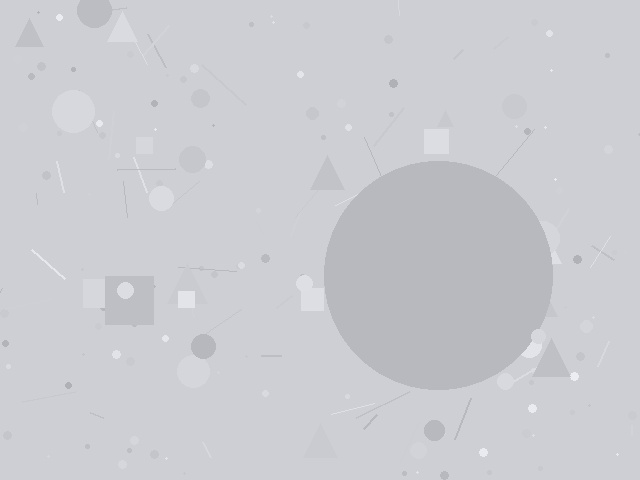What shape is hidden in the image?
A circle is hidden in the image.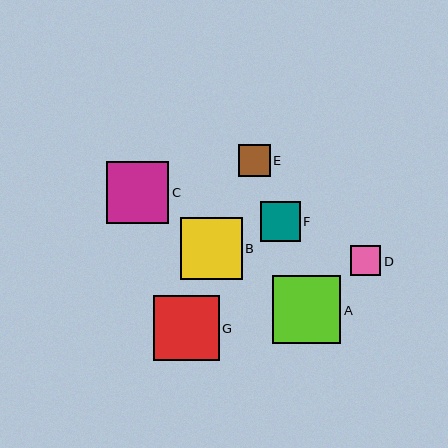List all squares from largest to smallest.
From largest to smallest: A, G, C, B, F, E, D.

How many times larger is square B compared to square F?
Square B is approximately 1.5 times the size of square F.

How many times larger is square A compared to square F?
Square A is approximately 1.7 times the size of square F.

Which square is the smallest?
Square D is the smallest with a size of approximately 30 pixels.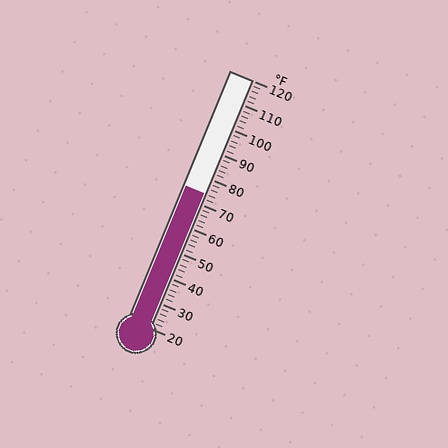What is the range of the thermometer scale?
The thermometer scale ranges from 20°F to 120°F.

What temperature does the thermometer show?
The thermometer shows approximately 74°F.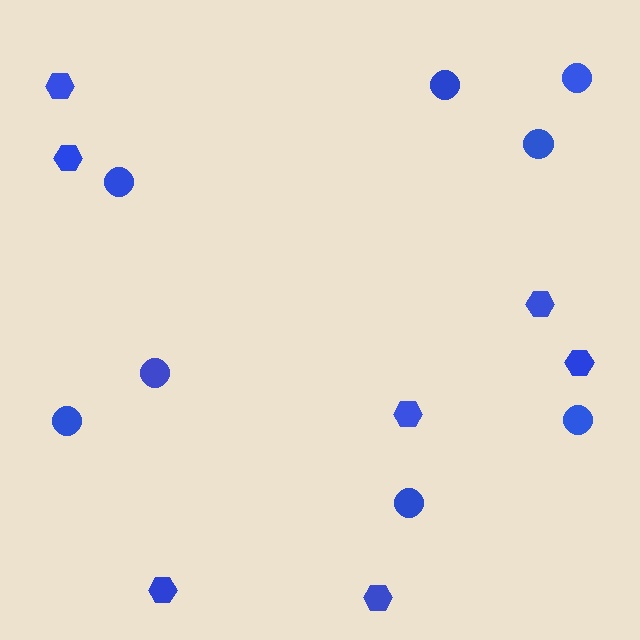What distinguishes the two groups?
There are 2 groups: one group of hexagons (7) and one group of circles (8).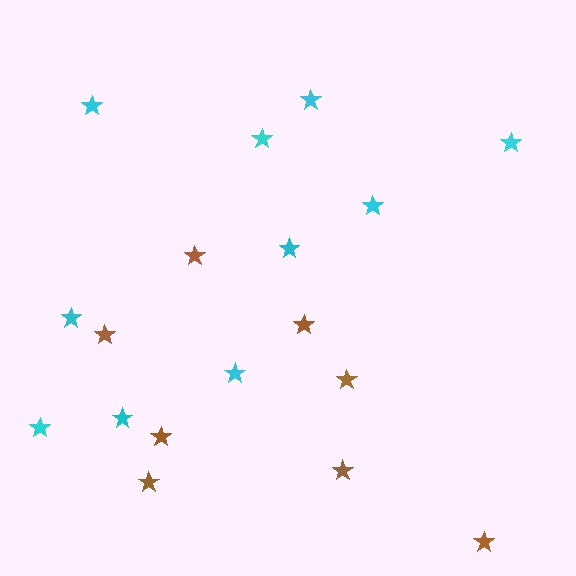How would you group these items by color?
There are 2 groups: one group of cyan stars (10) and one group of brown stars (8).